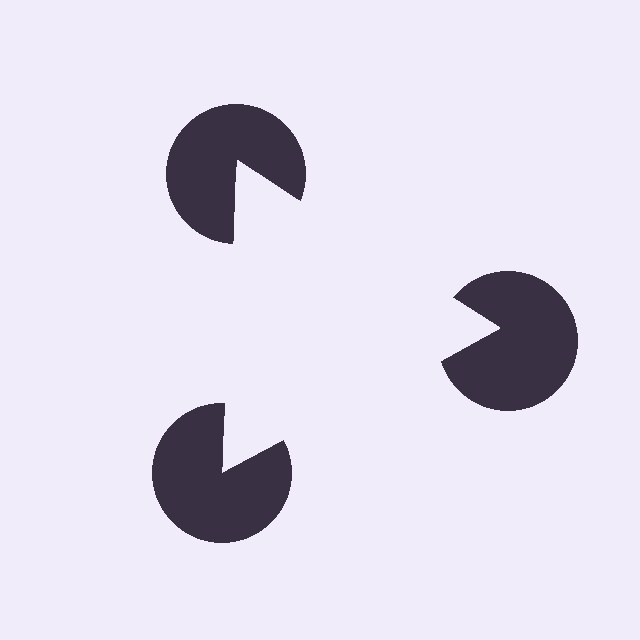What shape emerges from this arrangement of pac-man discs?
An illusory triangle — its edges are inferred from the aligned wedge cuts in the pac-man discs, not physically drawn.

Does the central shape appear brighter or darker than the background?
It typically appears slightly brighter than the background, even though no actual brightness change is drawn.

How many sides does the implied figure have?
3 sides.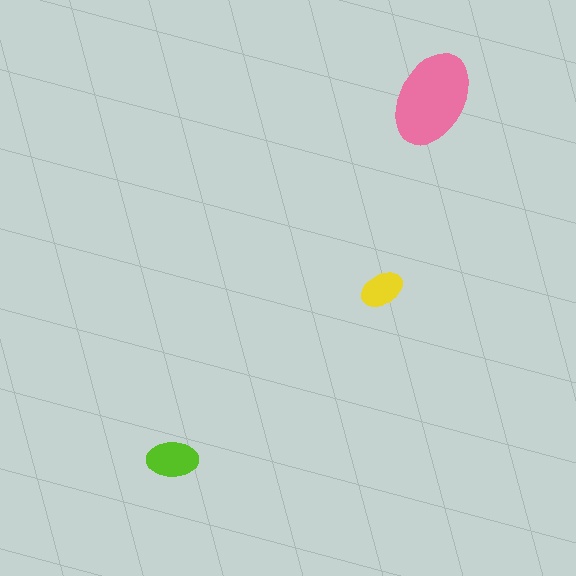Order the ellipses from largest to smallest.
the pink one, the lime one, the yellow one.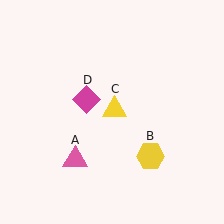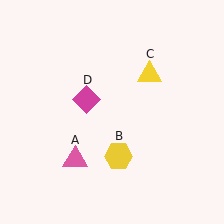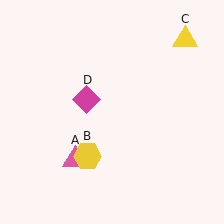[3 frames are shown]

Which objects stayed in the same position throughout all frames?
Pink triangle (object A) and magenta diamond (object D) remained stationary.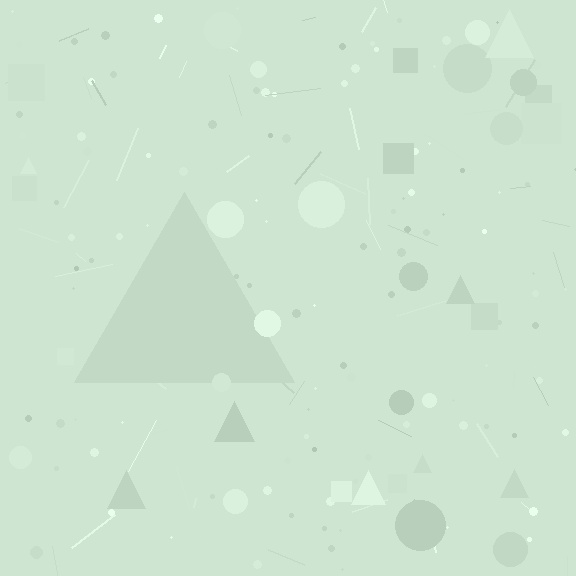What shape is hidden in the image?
A triangle is hidden in the image.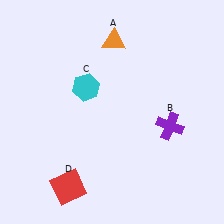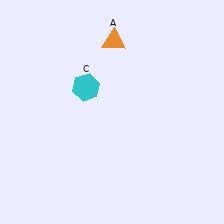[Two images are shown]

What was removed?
The red square (D), the purple cross (B) were removed in Image 2.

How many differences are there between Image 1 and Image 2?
There are 2 differences between the two images.